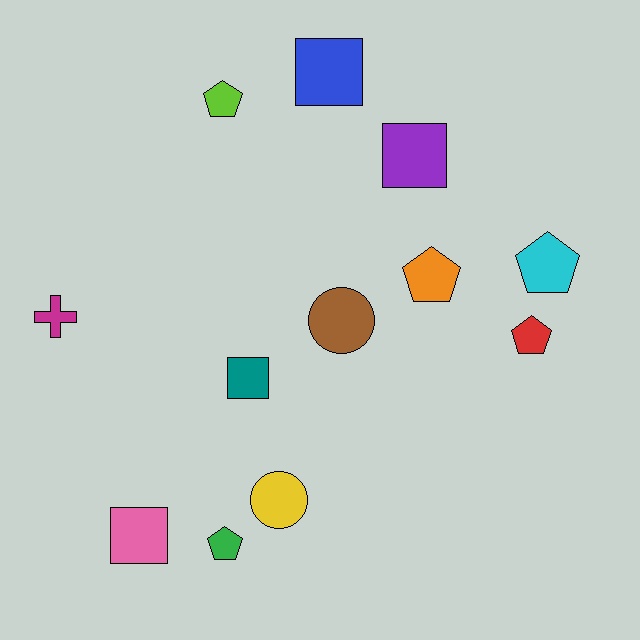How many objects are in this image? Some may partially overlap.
There are 12 objects.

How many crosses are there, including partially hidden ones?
There is 1 cross.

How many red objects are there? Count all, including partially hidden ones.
There is 1 red object.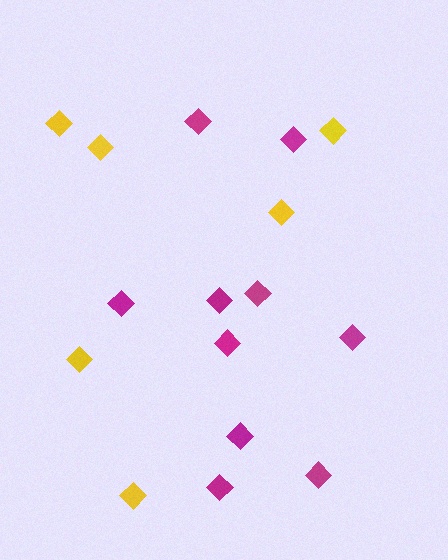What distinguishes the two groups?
There are 2 groups: one group of magenta diamonds (10) and one group of yellow diamonds (6).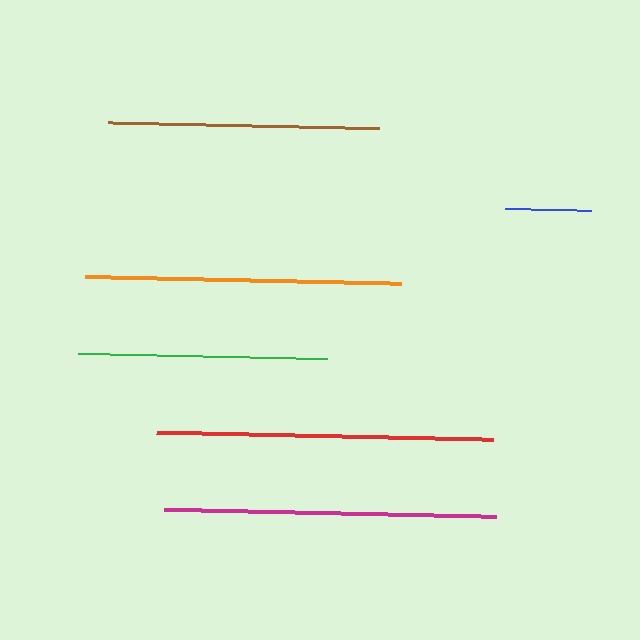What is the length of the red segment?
The red segment is approximately 337 pixels long.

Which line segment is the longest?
The red line is the longest at approximately 337 pixels.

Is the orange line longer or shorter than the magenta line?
The magenta line is longer than the orange line.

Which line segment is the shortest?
The blue line is the shortest at approximately 87 pixels.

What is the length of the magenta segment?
The magenta segment is approximately 332 pixels long.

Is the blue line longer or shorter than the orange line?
The orange line is longer than the blue line.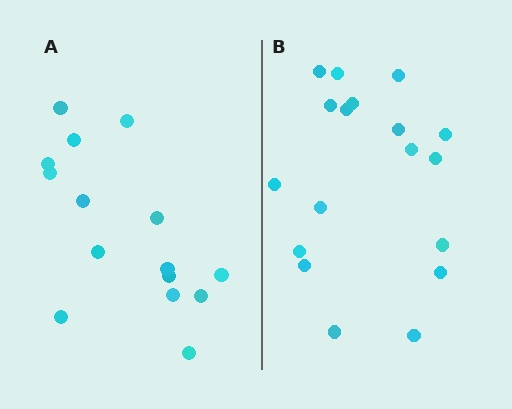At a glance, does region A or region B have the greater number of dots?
Region B (the right region) has more dots.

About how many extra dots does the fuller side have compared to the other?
Region B has just a few more — roughly 2 or 3 more dots than region A.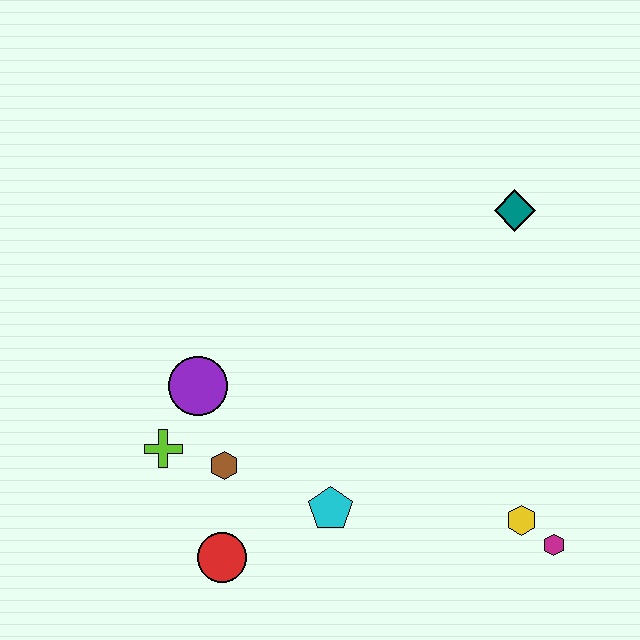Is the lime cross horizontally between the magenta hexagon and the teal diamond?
No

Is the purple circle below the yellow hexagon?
No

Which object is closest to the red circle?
The brown hexagon is closest to the red circle.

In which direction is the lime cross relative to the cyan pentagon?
The lime cross is to the left of the cyan pentagon.